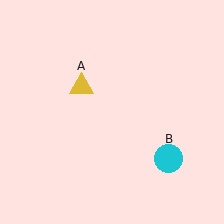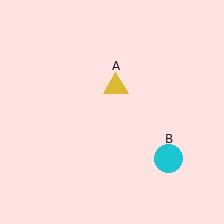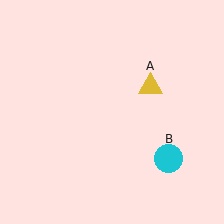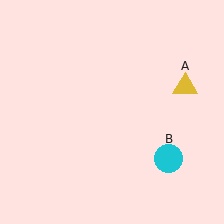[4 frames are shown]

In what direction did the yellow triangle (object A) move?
The yellow triangle (object A) moved right.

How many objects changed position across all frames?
1 object changed position: yellow triangle (object A).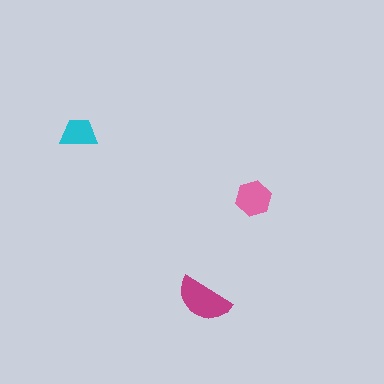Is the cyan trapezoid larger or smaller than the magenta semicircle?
Smaller.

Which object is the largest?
The magenta semicircle.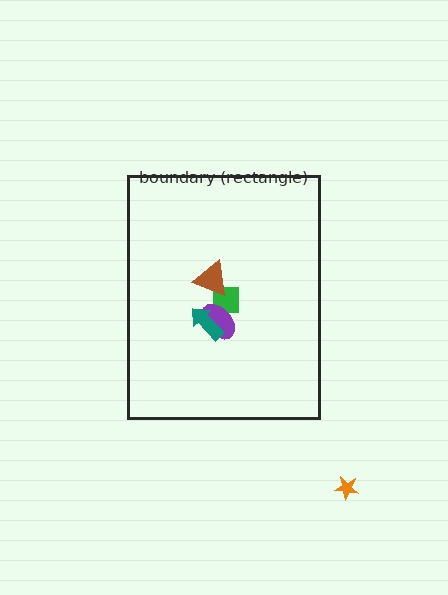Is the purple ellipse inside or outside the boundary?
Inside.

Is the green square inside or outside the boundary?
Inside.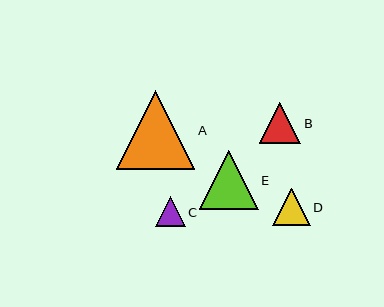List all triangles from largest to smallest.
From largest to smallest: A, E, B, D, C.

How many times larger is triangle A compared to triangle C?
Triangle A is approximately 2.6 times the size of triangle C.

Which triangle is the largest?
Triangle A is the largest with a size of approximately 79 pixels.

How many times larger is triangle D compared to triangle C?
Triangle D is approximately 1.2 times the size of triangle C.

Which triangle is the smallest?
Triangle C is the smallest with a size of approximately 30 pixels.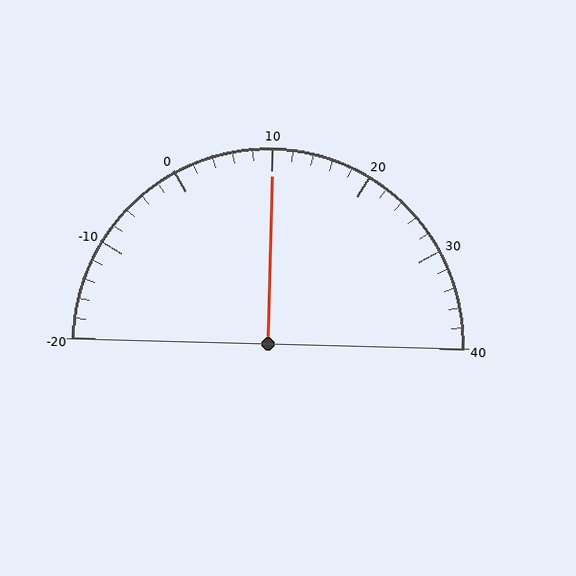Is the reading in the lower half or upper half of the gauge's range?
The reading is in the upper half of the range (-20 to 40).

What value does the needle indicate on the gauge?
The needle indicates approximately 10.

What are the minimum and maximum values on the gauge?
The gauge ranges from -20 to 40.